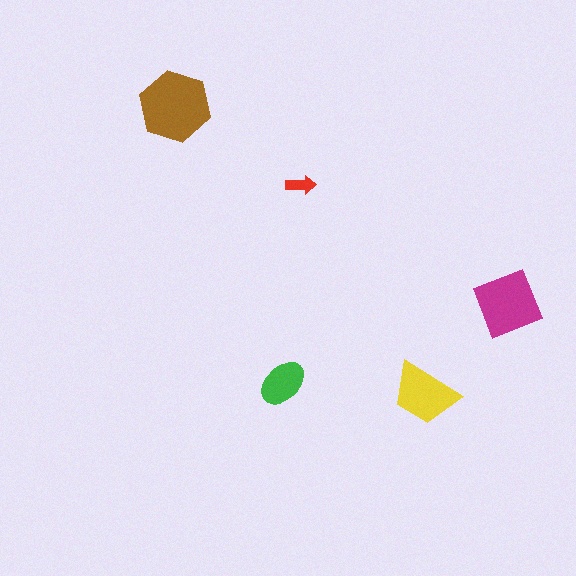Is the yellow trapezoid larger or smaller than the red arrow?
Larger.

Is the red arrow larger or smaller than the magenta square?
Smaller.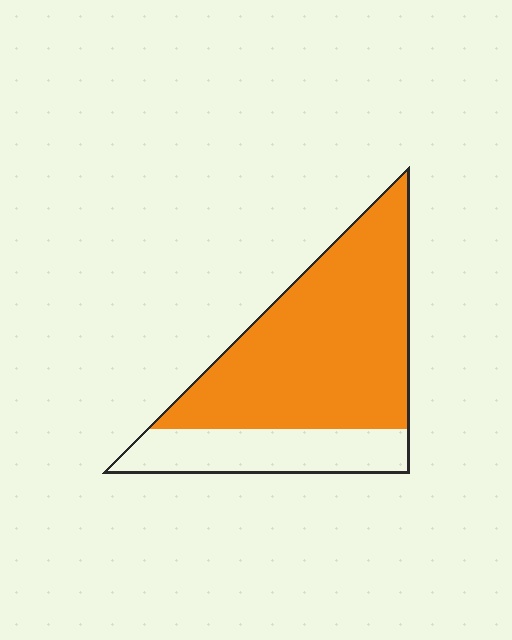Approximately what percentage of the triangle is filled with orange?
Approximately 75%.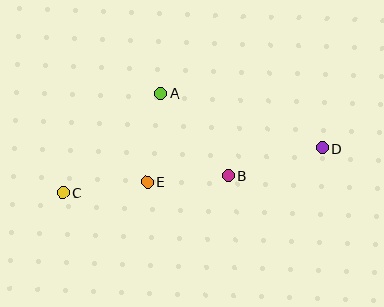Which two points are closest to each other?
Points B and E are closest to each other.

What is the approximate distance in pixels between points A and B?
The distance between A and B is approximately 107 pixels.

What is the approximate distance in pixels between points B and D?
The distance between B and D is approximately 98 pixels.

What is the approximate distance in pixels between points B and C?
The distance between B and C is approximately 166 pixels.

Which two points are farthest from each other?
Points C and D are farthest from each other.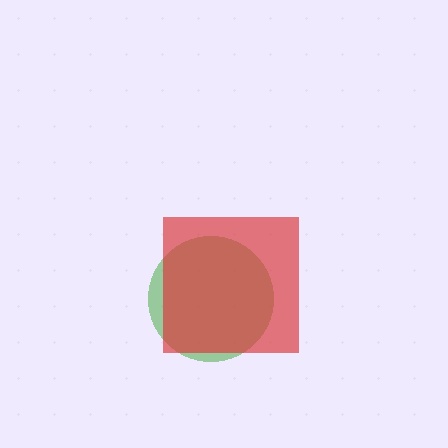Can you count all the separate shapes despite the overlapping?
Yes, there are 2 separate shapes.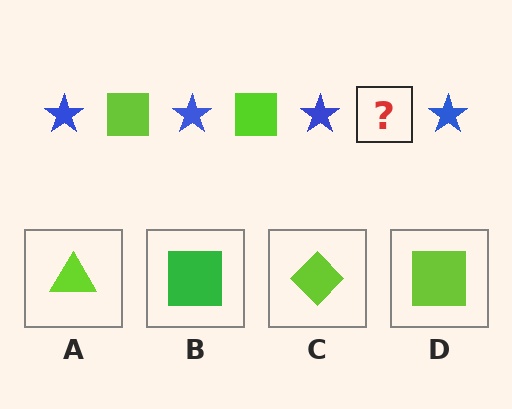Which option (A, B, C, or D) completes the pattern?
D.